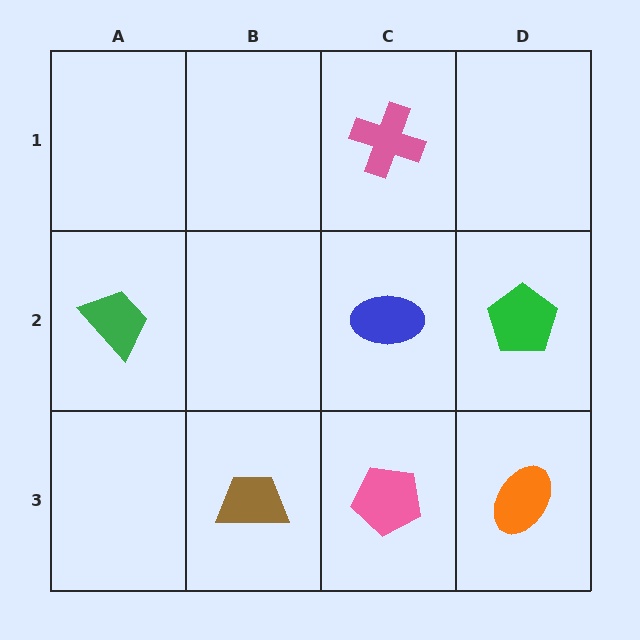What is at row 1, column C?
A pink cross.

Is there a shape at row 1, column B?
No, that cell is empty.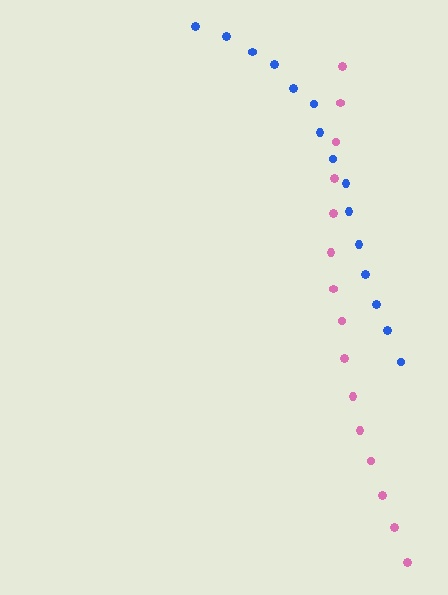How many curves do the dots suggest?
There are 2 distinct paths.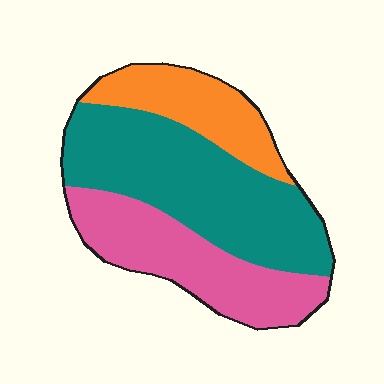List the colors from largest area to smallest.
From largest to smallest: teal, pink, orange.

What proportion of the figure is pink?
Pink takes up between a sixth and a third of the figure.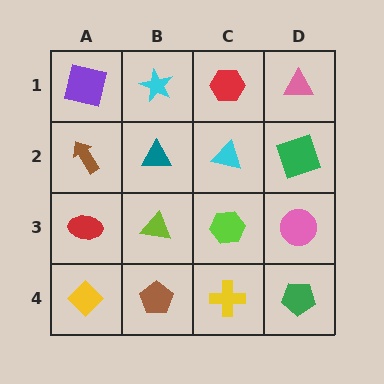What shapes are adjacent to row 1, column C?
A cyan triangle (row 2, column C), a cyan star (row 1, column B), a pink triangle (row 1, column D).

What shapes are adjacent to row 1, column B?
A teal triangle (row 2, column B), a purple square (row 1, column A), a red hexagon (row 1, column C).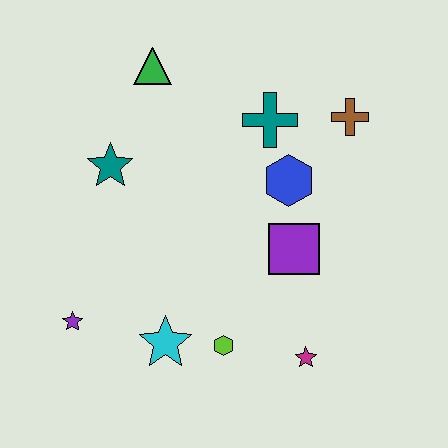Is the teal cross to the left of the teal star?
No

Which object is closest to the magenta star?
The lime hexagon is closest to the magenta star.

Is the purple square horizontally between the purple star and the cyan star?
No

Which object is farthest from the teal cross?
The purple star is farthest from the teal cross.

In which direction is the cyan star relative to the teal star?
The cyan star is below the teal star.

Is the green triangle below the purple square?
No